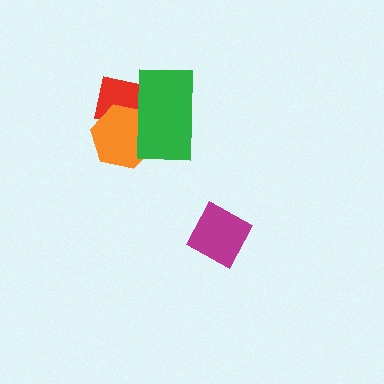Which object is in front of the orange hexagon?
The green rectangle is in front of the orange hexagon.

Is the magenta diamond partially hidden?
No, no other shape covers it.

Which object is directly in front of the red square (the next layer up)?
The orange hexagon is directly in front of the red square.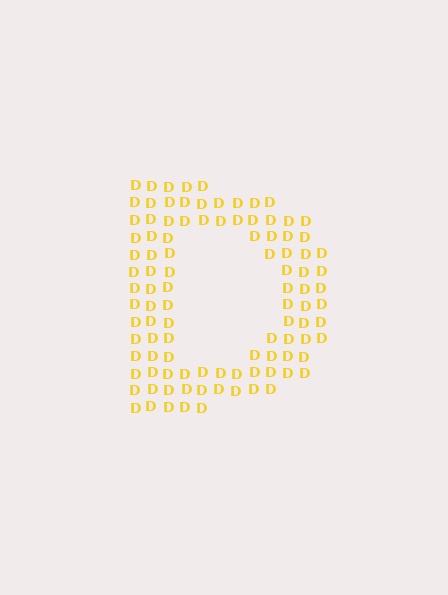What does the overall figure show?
The overall figure shows the letter D.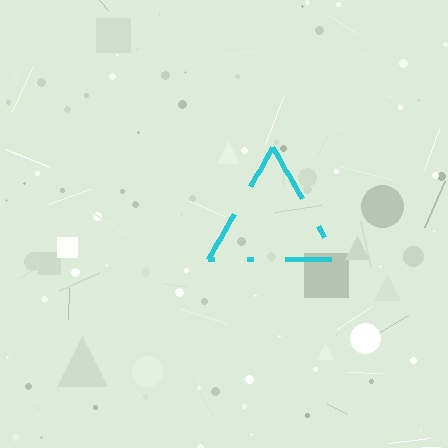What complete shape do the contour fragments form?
The contour fragments form a triangle.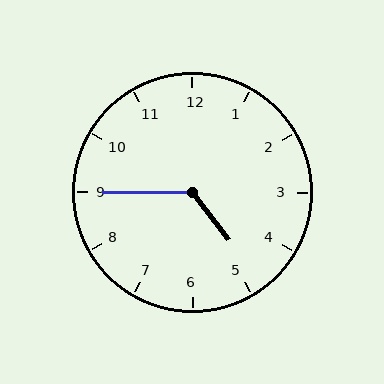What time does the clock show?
4:45.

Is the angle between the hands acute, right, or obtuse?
It is obtuse.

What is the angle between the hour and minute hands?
Approximately 128 degrees.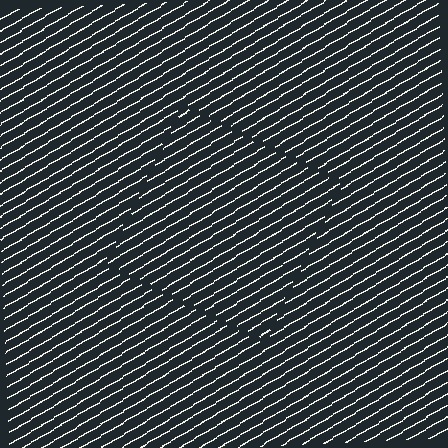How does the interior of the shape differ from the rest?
The interior of the shape contains the same grating, shifted by half a period — the contour is defined by the phase discontinuity where line-ends from the inner and outer gratings abut.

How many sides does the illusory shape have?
4 sides — the line-ends trace a square.